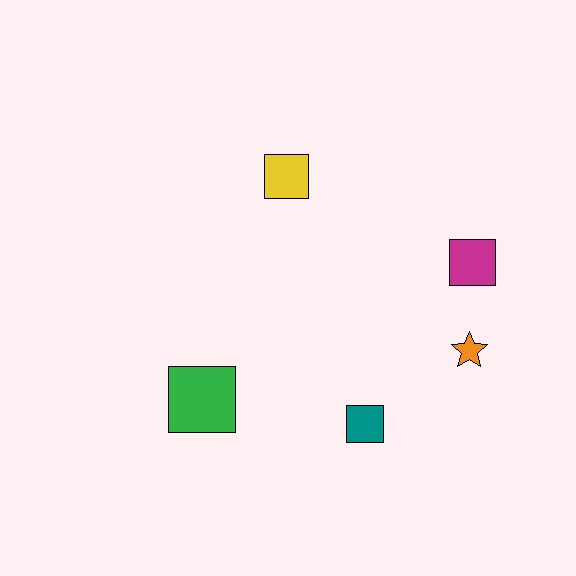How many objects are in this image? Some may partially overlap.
There are 5 objects.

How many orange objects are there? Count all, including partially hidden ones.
There is 1 orange object.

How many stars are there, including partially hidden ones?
There is 1 star.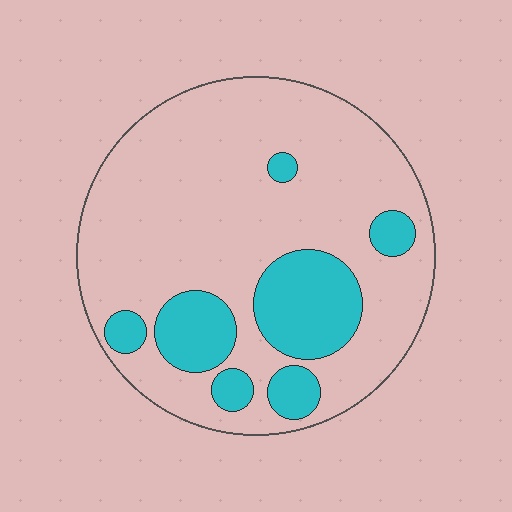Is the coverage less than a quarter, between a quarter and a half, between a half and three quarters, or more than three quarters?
Less than a quarter.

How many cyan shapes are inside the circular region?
7.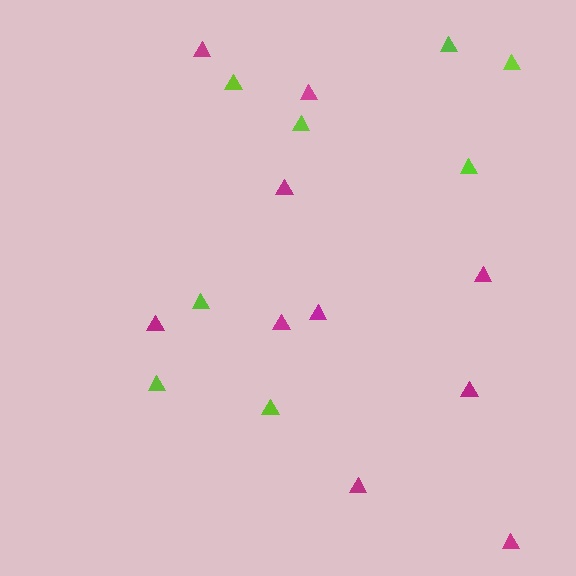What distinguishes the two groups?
There are 2 groups: one group of lime triangles (8) and one group of magenta triangles (10).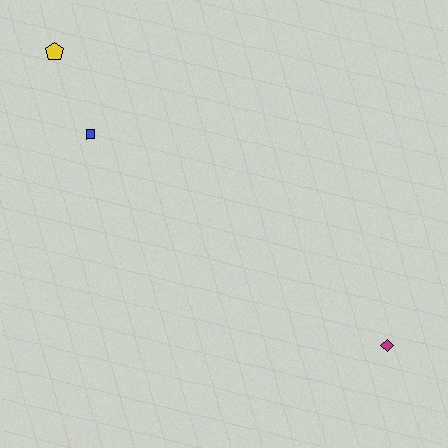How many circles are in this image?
There are no circles.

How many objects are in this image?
There are 3 objects.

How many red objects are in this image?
There are no red objects.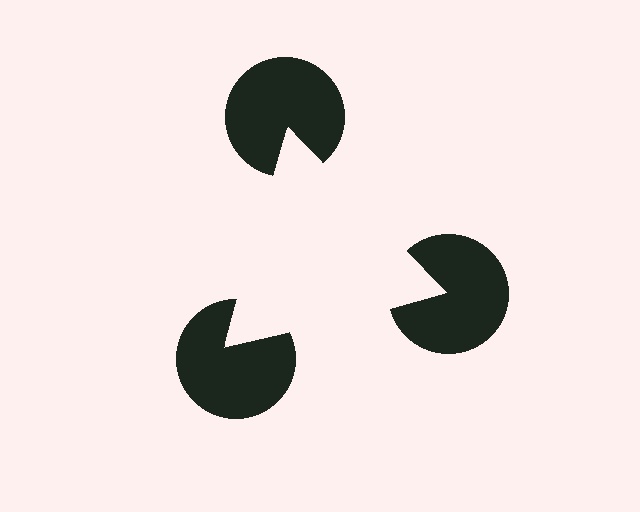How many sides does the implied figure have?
3 sides.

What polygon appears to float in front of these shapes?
An illusory triangle — its edges are inferred from the aligned wedge cuts in the pac-man discs, not physically drawn.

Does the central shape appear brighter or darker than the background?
It typically appears slightly brighter than the background, even though no actual brightness change is drawn.